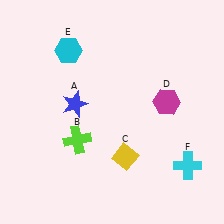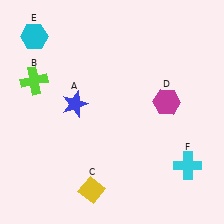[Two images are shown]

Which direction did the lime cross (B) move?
The lime cross (B) moved up.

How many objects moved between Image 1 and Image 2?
3 objects moved between the two images.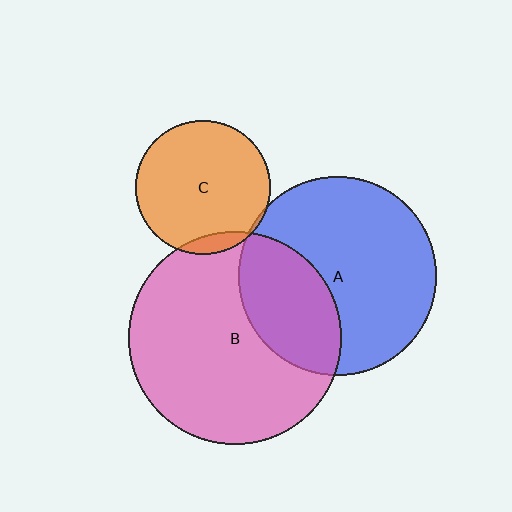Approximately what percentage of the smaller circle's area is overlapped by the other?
Approximately 5%.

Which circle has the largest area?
Circle B (pink).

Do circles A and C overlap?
Yes.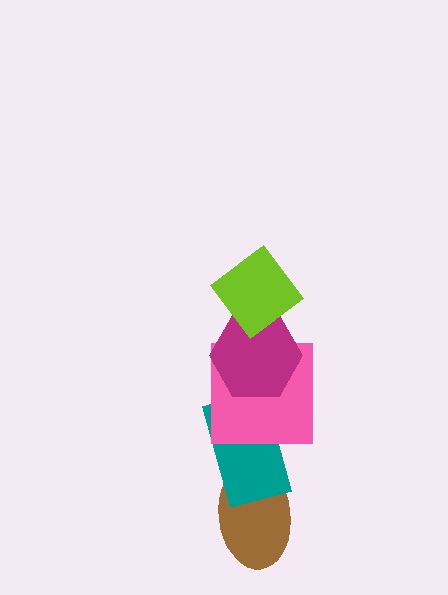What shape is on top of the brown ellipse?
The teal rectangle is on top of the brown ellipse.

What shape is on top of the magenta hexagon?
The lime diamond is on top of the magenta hexagon.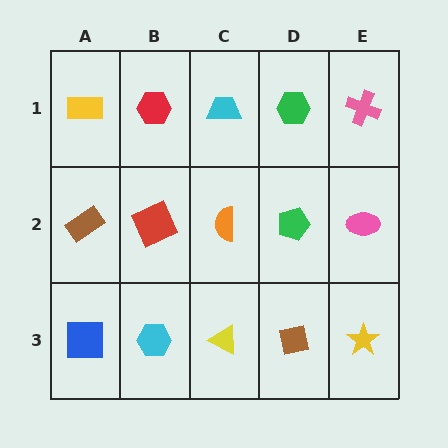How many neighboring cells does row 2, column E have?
3.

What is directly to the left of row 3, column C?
A cyan hexagon.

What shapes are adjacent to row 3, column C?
An orange semicircle (row 2, column C), a cyan hexagon (row 3, column B), a brown square (row 3, column D).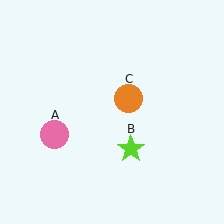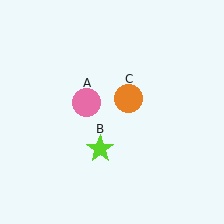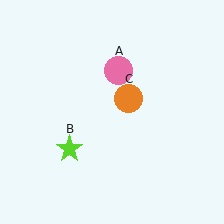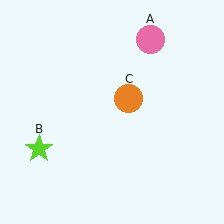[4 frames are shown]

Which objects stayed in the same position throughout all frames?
Orange circle (object C) remained stationary.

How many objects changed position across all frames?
2 objects changed position: pink circle (object A), lime star (object B).